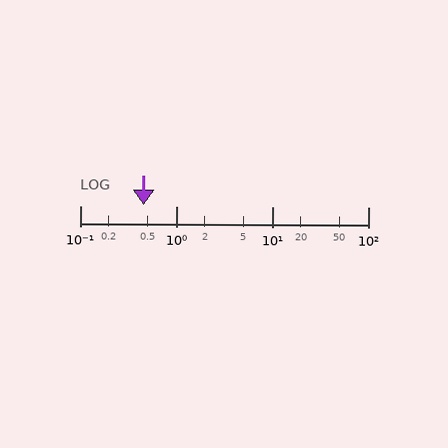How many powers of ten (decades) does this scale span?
The scale spans 3 decades, from 0.1 to 100.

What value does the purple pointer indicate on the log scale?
The pointer indicates approximately 0.46.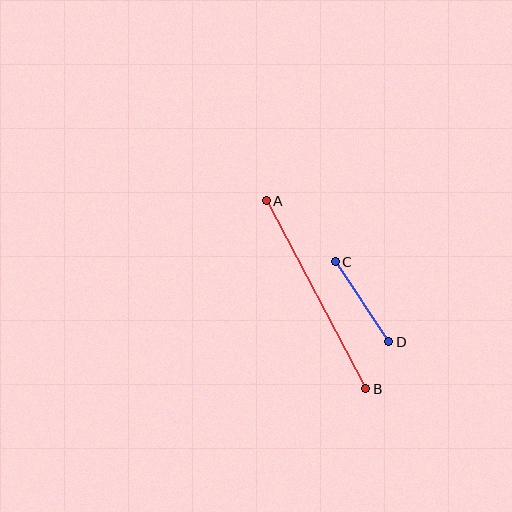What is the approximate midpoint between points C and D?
The midpoint is at approximately (362, 302) pixels.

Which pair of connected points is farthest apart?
Points A and B are farthest apart.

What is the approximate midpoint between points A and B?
The midpoint is at approximately (316, 295) pixels.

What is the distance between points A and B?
The distance is approximately 213 pixels.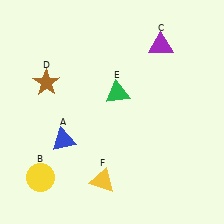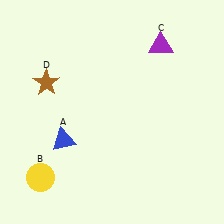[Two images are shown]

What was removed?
The green triangle (E), the yellow triangle (F) were removed in Image 2.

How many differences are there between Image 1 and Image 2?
There are 2 differences between the two images.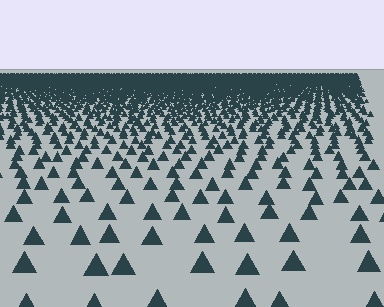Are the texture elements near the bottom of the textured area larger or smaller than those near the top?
Larger. Near the bottom, elements are closer to the viewer and appear at a bigger on-screen size.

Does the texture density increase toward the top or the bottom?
Density increases toward the top.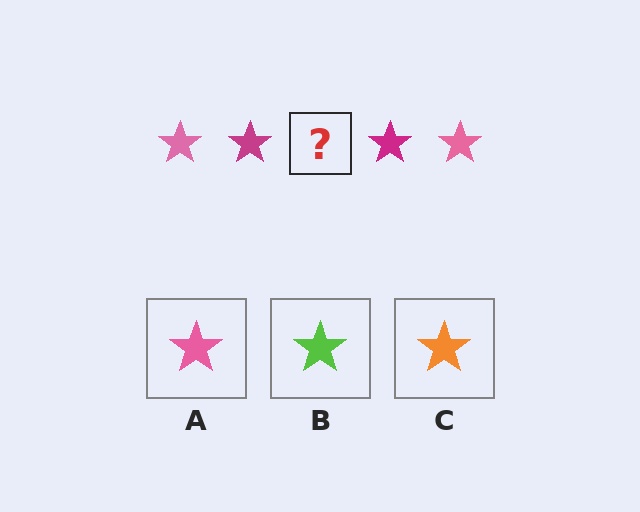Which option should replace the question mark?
Option A.